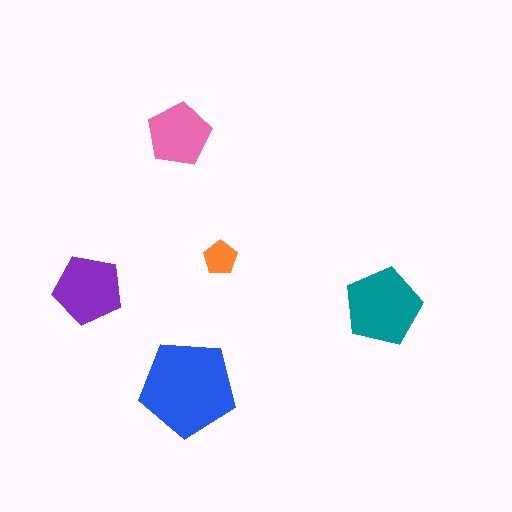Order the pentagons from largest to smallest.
the blue one, the teal one, the purple one, the pink one, the orange one.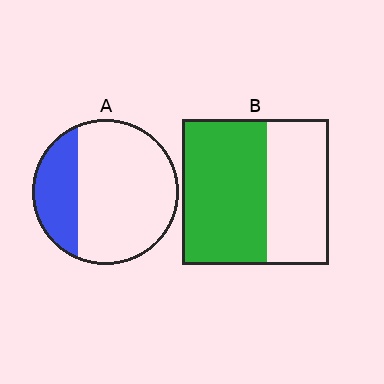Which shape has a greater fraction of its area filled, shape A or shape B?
Shape B.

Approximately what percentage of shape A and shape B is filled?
A is approximately 25% and B is approximately 60%.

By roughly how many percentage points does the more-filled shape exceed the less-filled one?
By roughly 30 percentage points (B over A).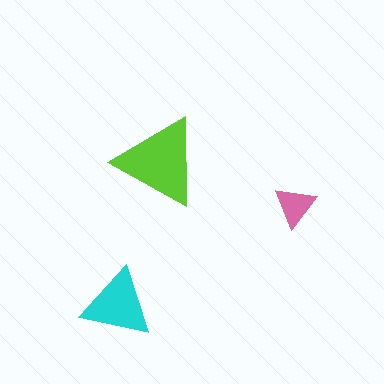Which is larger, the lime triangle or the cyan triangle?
The lime one.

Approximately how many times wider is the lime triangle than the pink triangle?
About 2 times wider.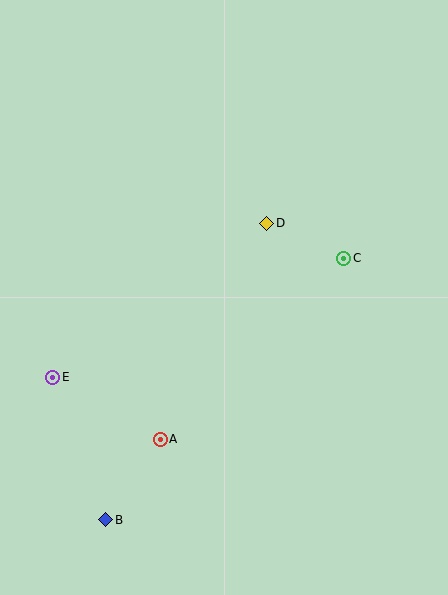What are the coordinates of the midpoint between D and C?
The midpoint between D and C is at (305, 241).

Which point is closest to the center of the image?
Point D at (267, 223) is closest to the center.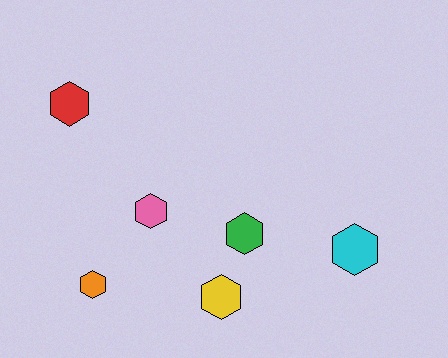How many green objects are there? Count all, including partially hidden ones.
There is 1 green object.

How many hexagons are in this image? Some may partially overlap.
There are 6 hexagons.